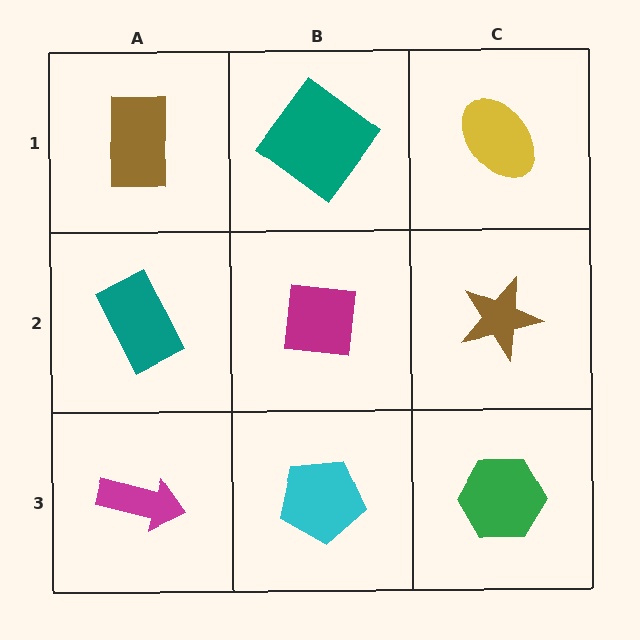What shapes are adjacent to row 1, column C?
A brown star (row 2, column C), a teal diamond (row 1, column B).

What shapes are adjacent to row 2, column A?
A brown rectangle (row 1, column A), a magenta arrow (row 3, column A), a magenta square (row 2, column B).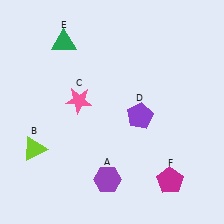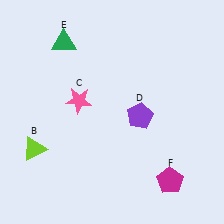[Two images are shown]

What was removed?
The purple hexagon (A) was removed in Image 2.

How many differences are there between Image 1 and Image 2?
There is 1 difference between the two images.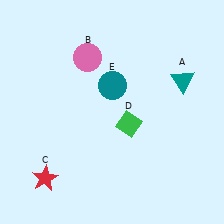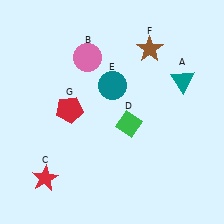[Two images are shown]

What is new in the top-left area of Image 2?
A red pentagon (G) was added in the top-left area of Image 2.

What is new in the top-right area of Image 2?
A brown star (F) was added in the top-right area of Image 2.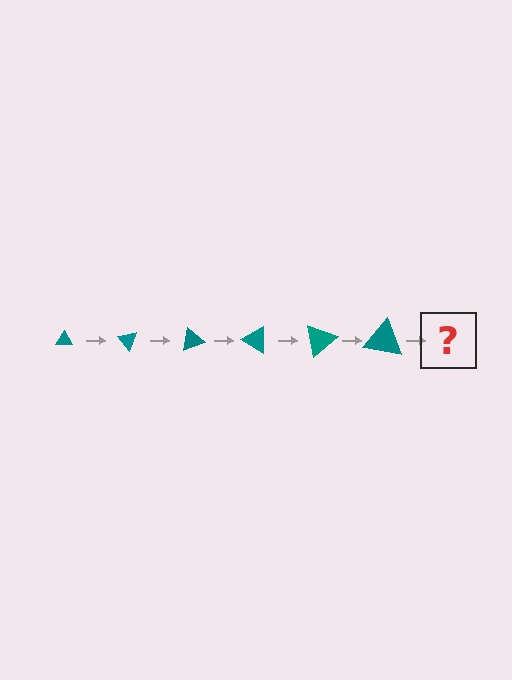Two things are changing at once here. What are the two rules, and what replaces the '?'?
The two rules are that the triangle grows larger each step and it rotates 50 degrees each step. The '?' should be a triangle, larger than the previous one and rotated 300 degrees from the start.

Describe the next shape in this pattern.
It should be a triangle, larger than the previous one and rotated 300 degrees from the start.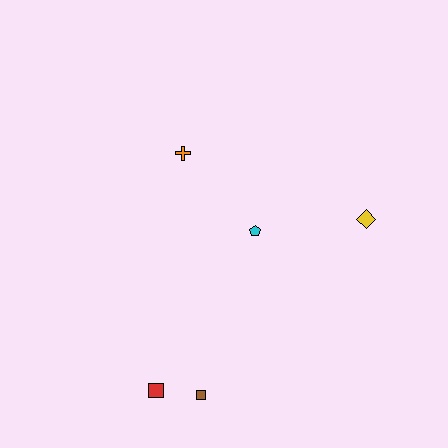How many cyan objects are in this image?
There is 1 cyan object.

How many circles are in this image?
There are no circles.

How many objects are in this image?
There are 5 objects.